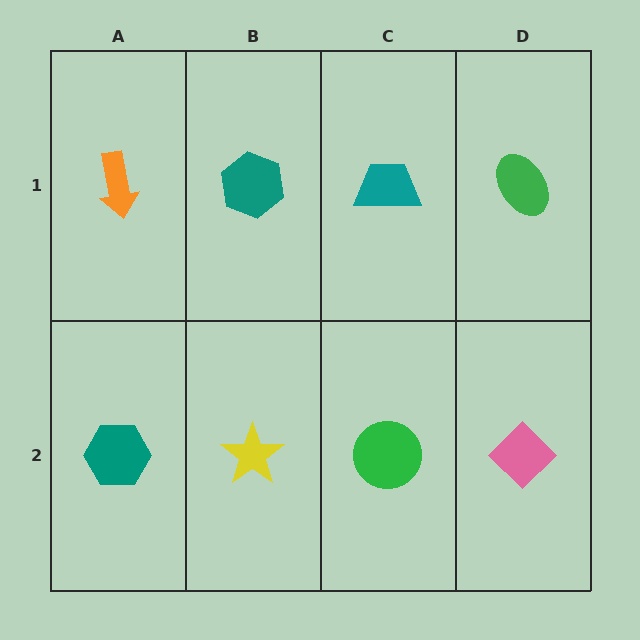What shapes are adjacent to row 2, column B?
A teal hexagon (row 1, column B), a teal hexagon (row 2, column A), a green circle (row 2, column C).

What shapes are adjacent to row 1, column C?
A green circle (row 2, column C), a teal hexagon (row 1, column B), a green ellipse (row 1, column D).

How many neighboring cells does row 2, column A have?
2.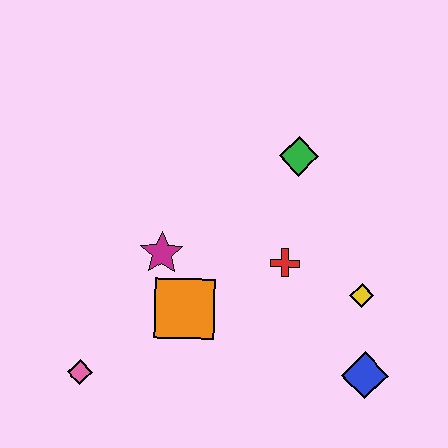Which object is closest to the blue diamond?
The yellow diamond is closest to the blue diamond.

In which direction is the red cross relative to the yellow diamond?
The red cross is to the left of the yellow diamond.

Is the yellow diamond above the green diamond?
No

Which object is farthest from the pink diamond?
The green diamond is farthest from the pink diamond.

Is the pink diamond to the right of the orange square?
No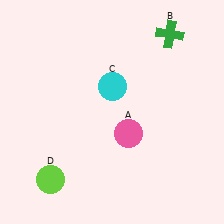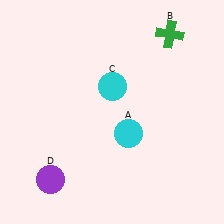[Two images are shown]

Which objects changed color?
A changed from pink to cyan. D changed from lime to purple.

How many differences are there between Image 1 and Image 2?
There are 2 differences between the two images.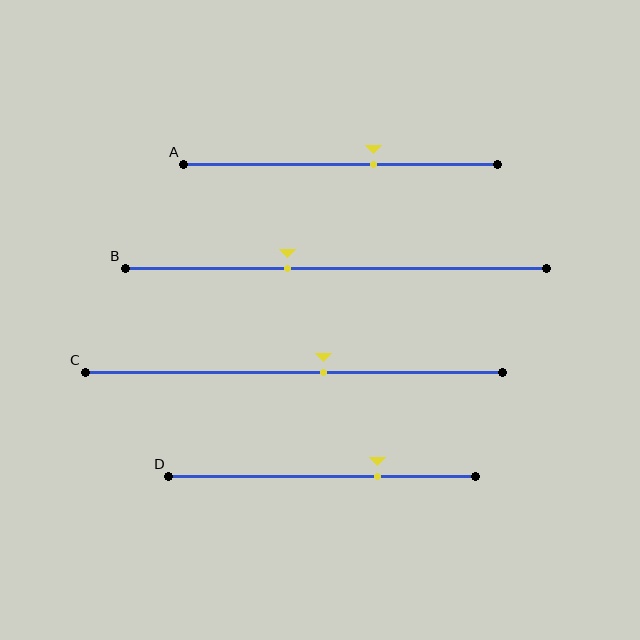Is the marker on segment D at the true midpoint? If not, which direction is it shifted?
No, the marker on segment D is shifted to the right by about 18% of the segment length.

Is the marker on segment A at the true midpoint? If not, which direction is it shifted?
No, the marker on segment A is shifted to the right by about 10% of the segment length.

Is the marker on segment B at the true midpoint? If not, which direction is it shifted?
No, the marker on segment B is shifted to the left by about 11% of the segment length.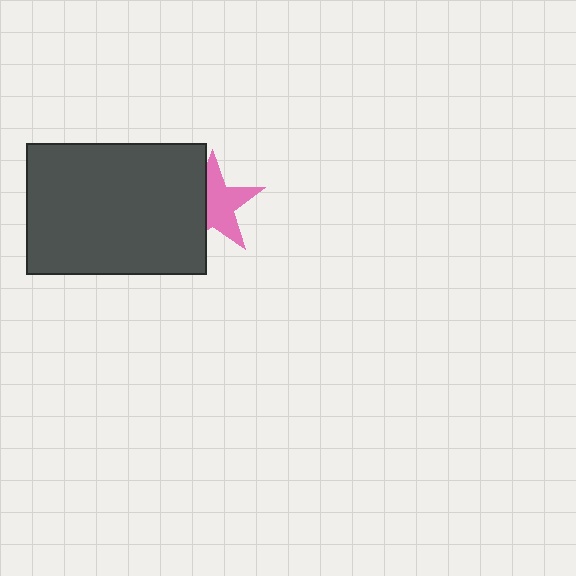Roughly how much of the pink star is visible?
About half of it is visible (roughly 60%).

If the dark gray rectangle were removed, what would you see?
You would see the complete pink star.